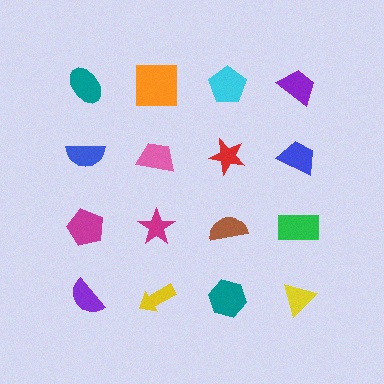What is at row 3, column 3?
A brown semicircle.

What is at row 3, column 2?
A magenta star.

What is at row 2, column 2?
A pink trapezoid.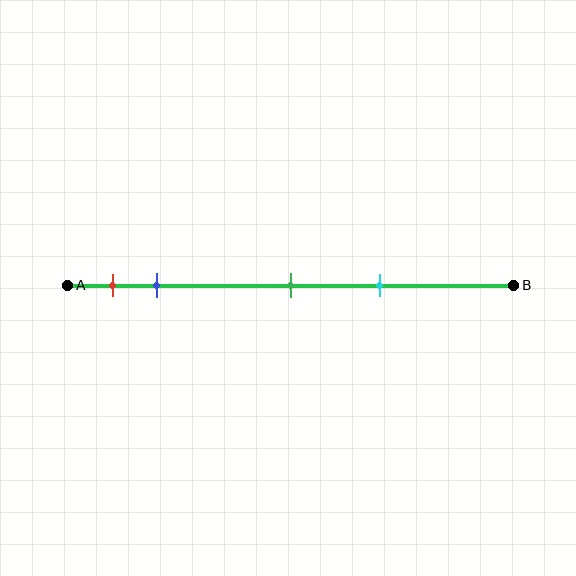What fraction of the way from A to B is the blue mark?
The blue mark is approximately 20% (0.2) of the way from A to B.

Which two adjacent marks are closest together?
The red and blue marks are the closest adjacent pair.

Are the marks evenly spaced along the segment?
No, the marks are not evenly spaced.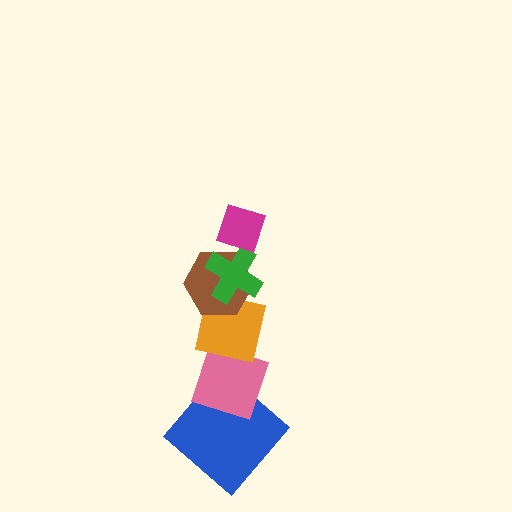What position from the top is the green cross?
The green cross is 2nd from the top.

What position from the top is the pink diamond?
The pink diamond is 5th from the top.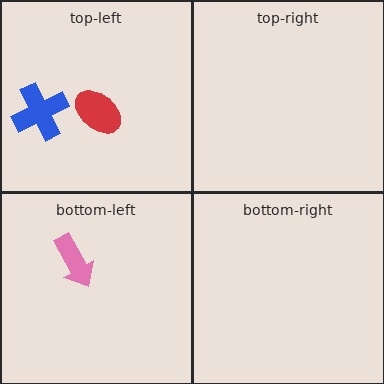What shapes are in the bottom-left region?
The pink arrow.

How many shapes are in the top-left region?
2.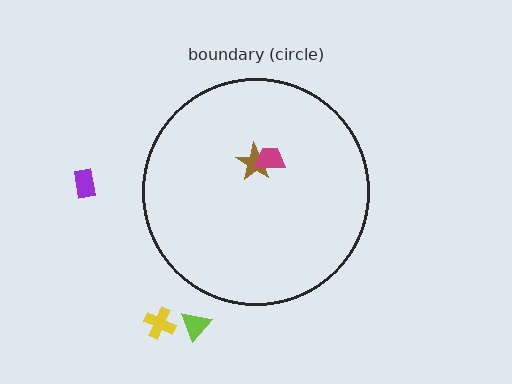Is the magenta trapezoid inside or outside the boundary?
Inside.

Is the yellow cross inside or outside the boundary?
Outside.